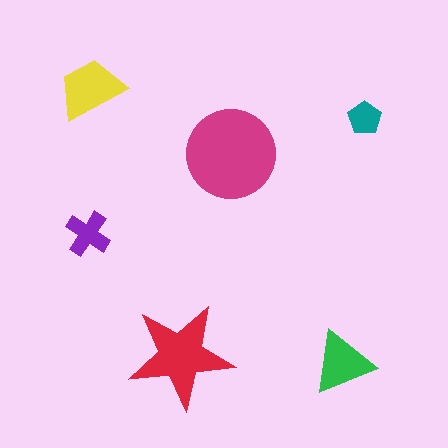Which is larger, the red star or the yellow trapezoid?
The red star.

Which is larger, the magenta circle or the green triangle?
The magenta circle.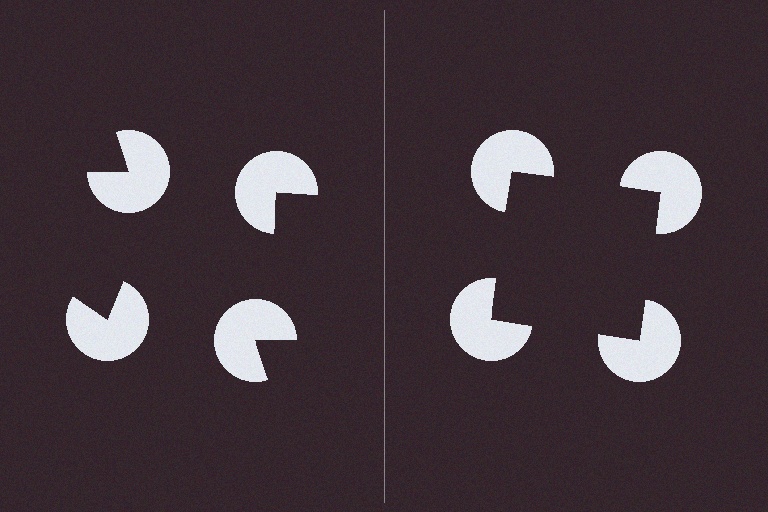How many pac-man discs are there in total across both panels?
8 — 4 on each side.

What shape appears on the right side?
An illusory square.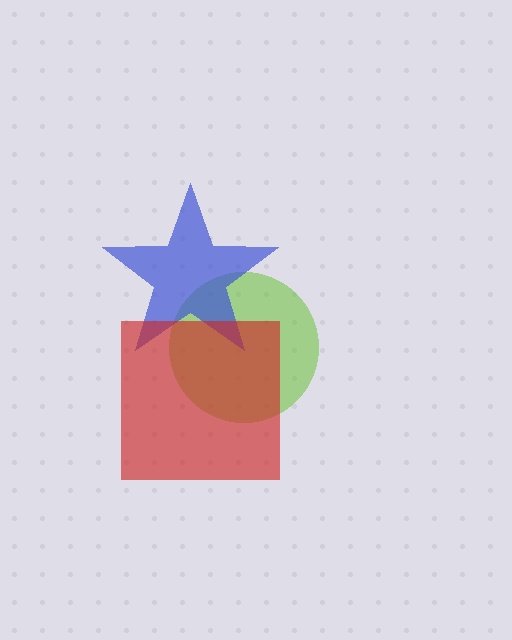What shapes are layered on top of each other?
The layered shapes are: a lime circle, a blue star, a red square.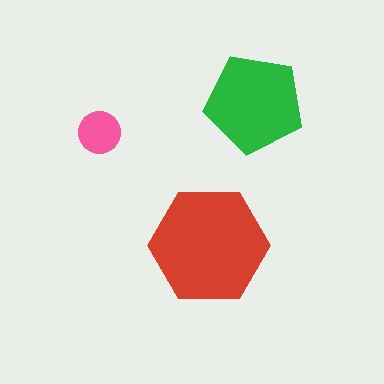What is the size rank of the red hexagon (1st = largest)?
1st.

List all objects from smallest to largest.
The pink circle, the green pentagon, the red hexagon.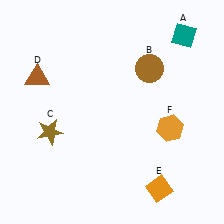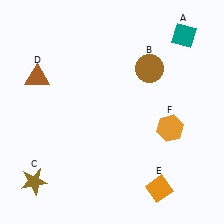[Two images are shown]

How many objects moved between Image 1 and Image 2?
1 object moved between the two images.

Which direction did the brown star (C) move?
The brown star (C) moved down.